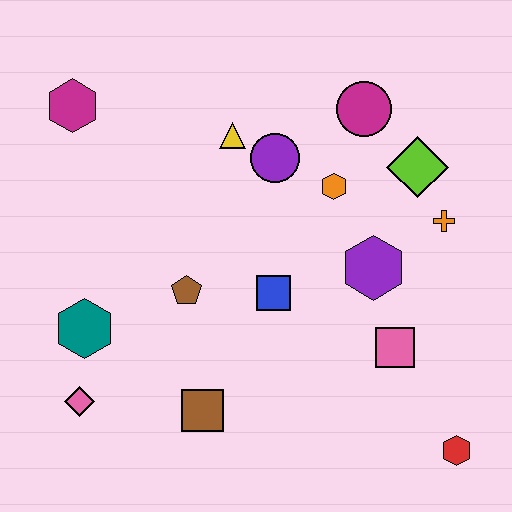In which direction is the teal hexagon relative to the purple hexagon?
The teal hexagon is to the left of the purple hexagon.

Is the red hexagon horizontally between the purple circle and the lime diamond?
No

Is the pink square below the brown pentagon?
Yes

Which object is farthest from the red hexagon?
The magenta hexagon is farthest from the red hexagon.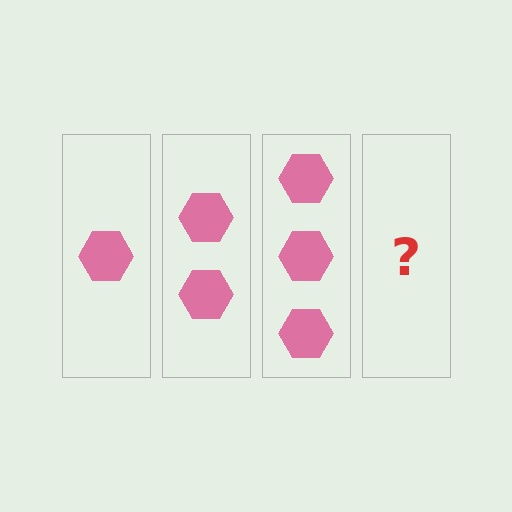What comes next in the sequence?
The next element should be 4 hexagons.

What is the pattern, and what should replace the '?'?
The pattern is that each step adds one more hexagon. The '?' should be 4 hexagons.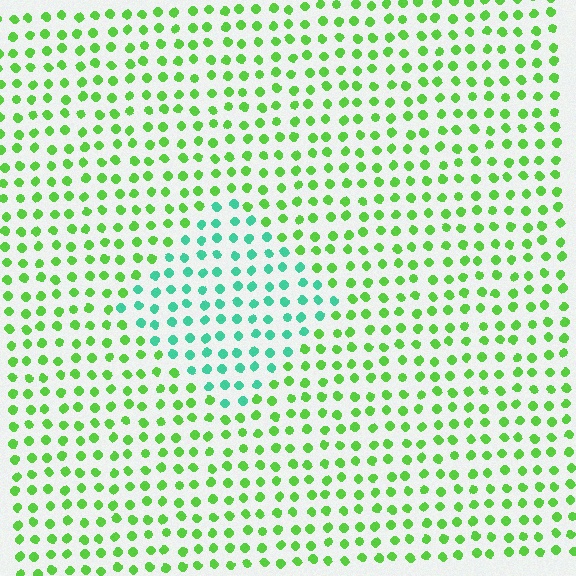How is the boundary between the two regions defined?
The boundary is defined purely by a slight shift in hue (about 49 degrees). Spacing, size, and orientation are identical on both sides.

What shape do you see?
I see a diamond.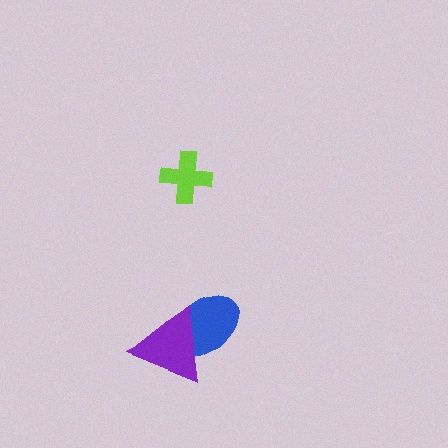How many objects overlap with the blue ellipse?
1 object overlaps with the blue ellipse.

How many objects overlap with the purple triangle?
1 object overlaps with the purple triangle.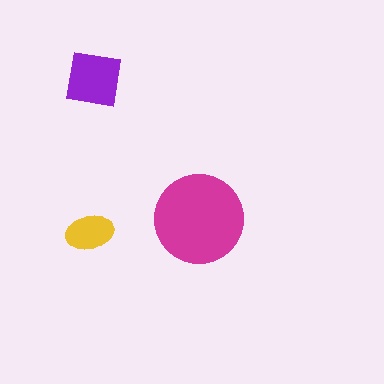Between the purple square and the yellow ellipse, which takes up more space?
The purple square.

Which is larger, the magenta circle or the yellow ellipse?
The magenta circle.